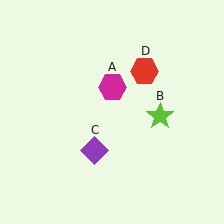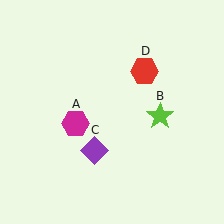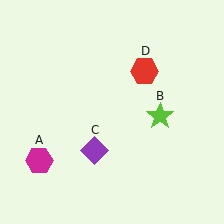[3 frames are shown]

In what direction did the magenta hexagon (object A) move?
The magenta hexagon (object A) moved down and to the left.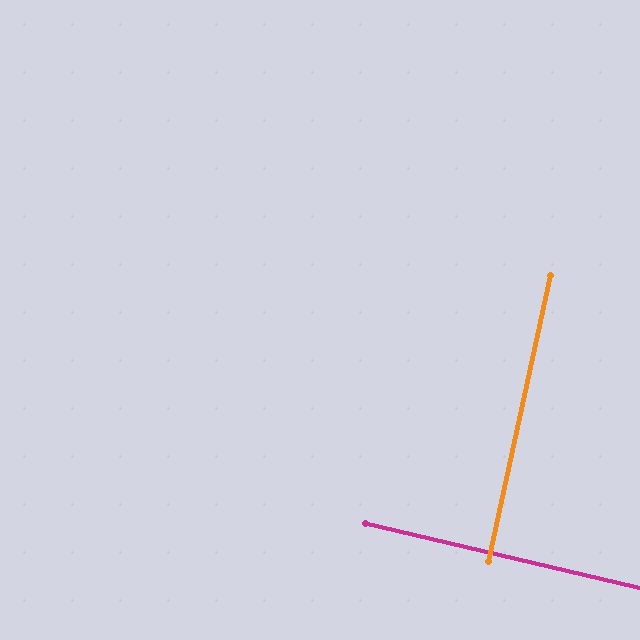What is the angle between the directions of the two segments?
Approximately 89 degrees.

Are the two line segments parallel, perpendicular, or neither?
Perpendicular — they meet at approximately 89°.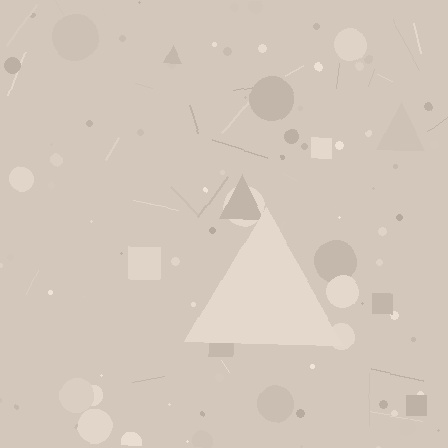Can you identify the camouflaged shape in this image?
The camouflaged shape is a triangle.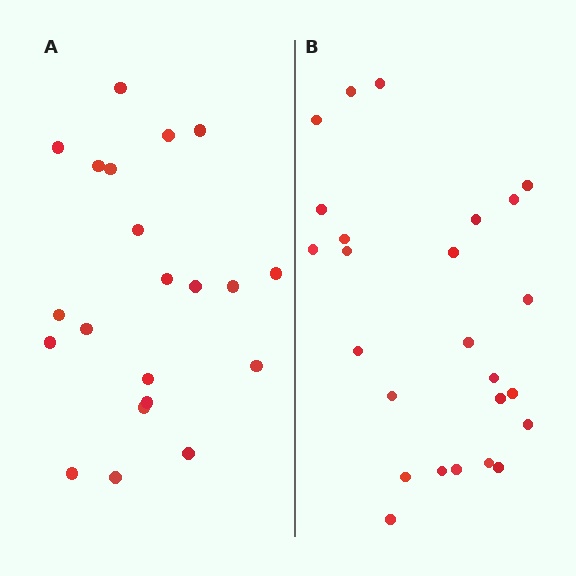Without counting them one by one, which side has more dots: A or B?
Region B (the right region) has more dots.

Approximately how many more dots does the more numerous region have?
Region B has about 4 more dots than region A.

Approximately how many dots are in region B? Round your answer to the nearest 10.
About 20 dots. (The exact count is 25, which rounds to 20.)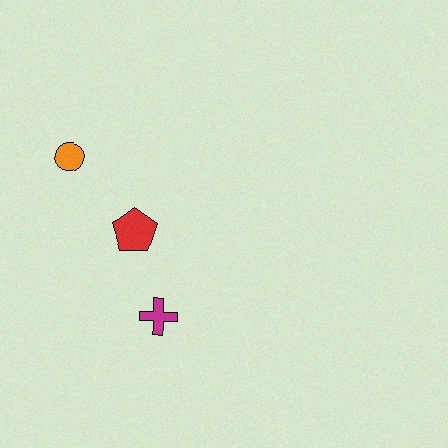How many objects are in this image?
There are 3 objects.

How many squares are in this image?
There are no squares.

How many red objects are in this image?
There is 1 red object.